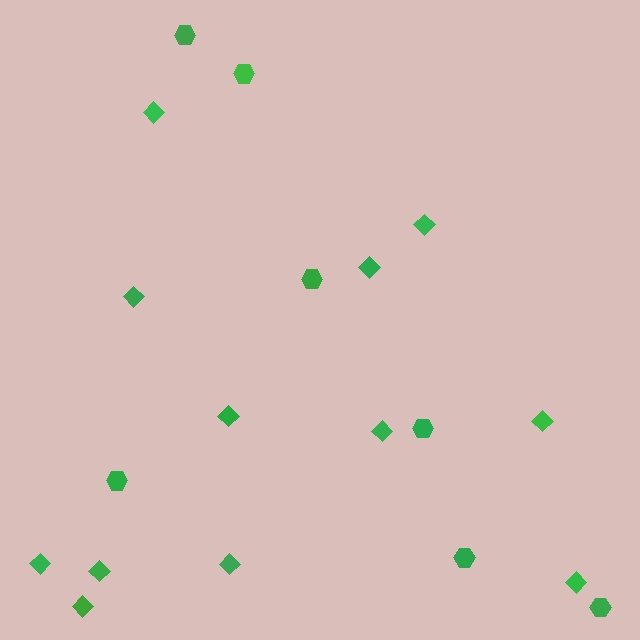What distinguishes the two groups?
There are 2 groups: one group of diamonds (12) and one group of hexagons (7).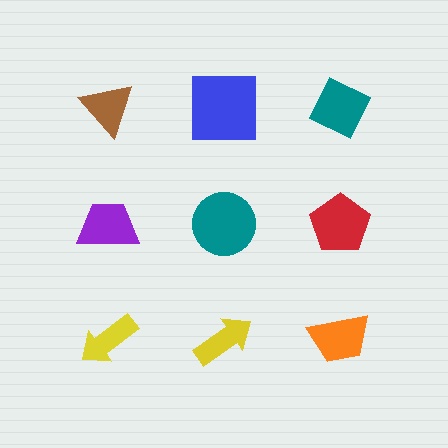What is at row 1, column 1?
A brown triangle.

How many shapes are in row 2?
3 shapes.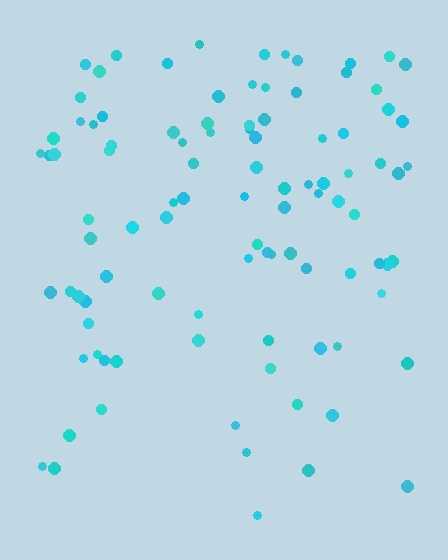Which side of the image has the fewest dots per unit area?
The bottom.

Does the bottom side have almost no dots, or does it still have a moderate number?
Still a moderate number, just noticeably fewer than the top.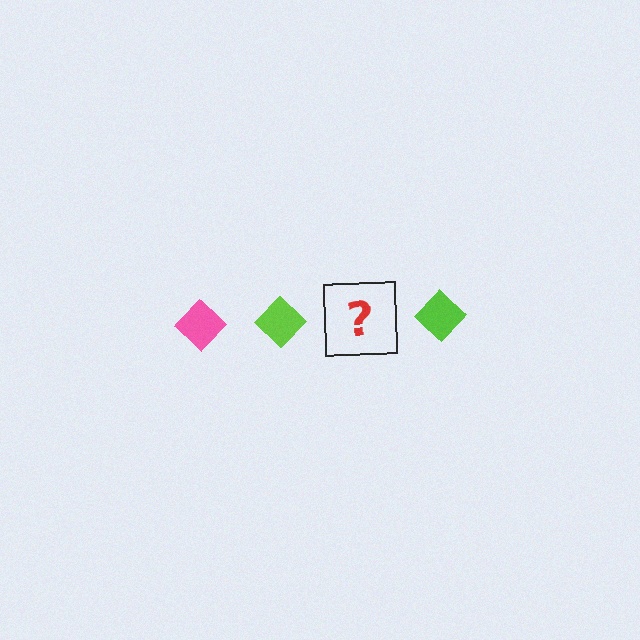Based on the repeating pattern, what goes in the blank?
The blank should be a pink diamond.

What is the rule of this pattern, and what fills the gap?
The rule is that the pattern cycles through pink, lime diamonds. The gap should be filled with a pink diamond.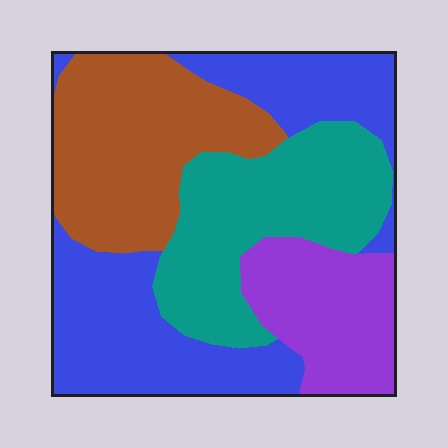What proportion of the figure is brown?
Brown takes up about one quarter (1/4) of the figure.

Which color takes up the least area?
Purple, at roughly 15%.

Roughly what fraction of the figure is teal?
Teal covers 25% of the figure.